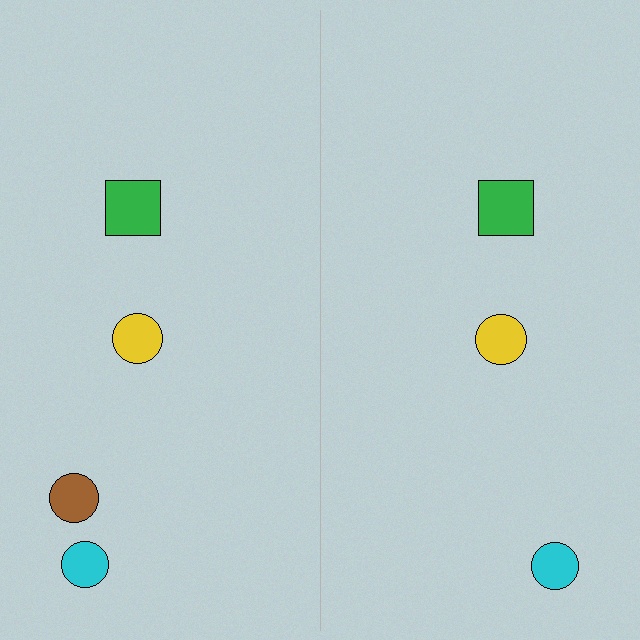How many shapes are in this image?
There are 7 shapes in this image.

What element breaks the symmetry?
A brown circle is missing from the right side.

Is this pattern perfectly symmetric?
No, the pattern is not perfectly symmetric. A brown circle is missing from the right side.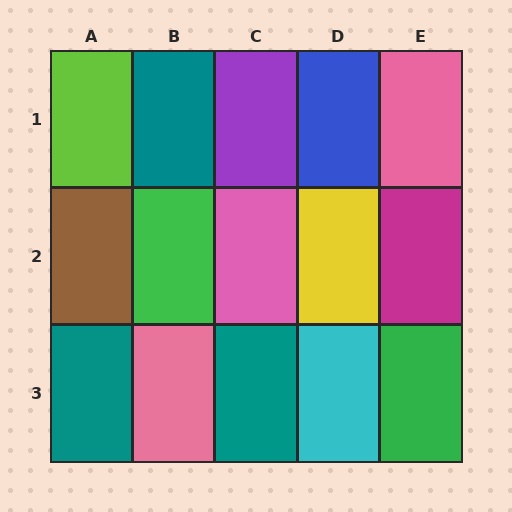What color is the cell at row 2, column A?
Brown.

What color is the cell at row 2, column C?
Pink.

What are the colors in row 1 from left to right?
Lime, teal, purple, blue, pink.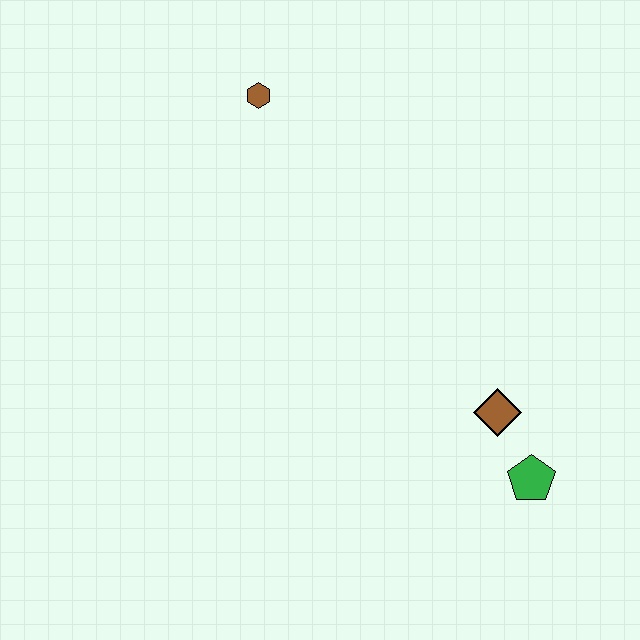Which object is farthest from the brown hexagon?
The green pentagon is farthest from the brown hexagon.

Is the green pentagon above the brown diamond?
No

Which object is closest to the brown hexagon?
The brown diamond is closest to the brown hexagon.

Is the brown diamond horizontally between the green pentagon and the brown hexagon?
Yes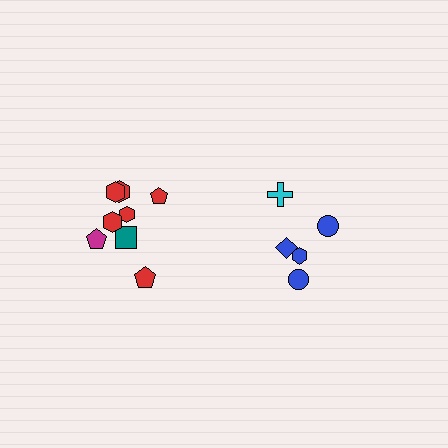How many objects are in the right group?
There are 5 objects.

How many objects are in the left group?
There are 8 objects.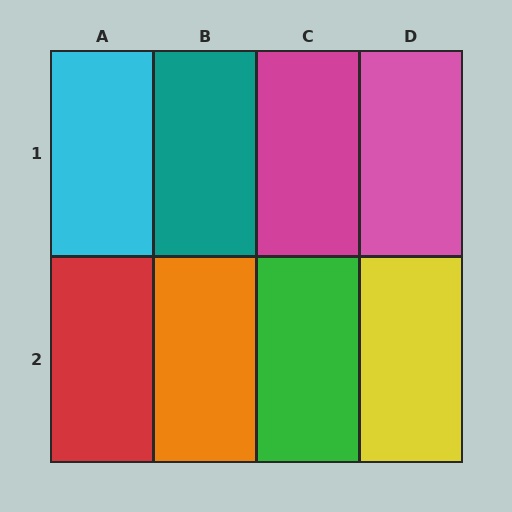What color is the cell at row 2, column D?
Yellow.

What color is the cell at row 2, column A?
Red.